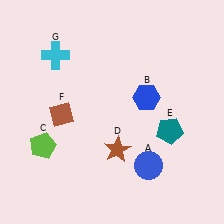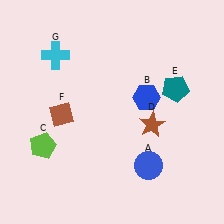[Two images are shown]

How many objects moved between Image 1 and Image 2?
2 objects moved between the two images.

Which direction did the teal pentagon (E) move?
The teal pentagon (E) moved up.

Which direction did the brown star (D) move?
The brown star (D) moved right.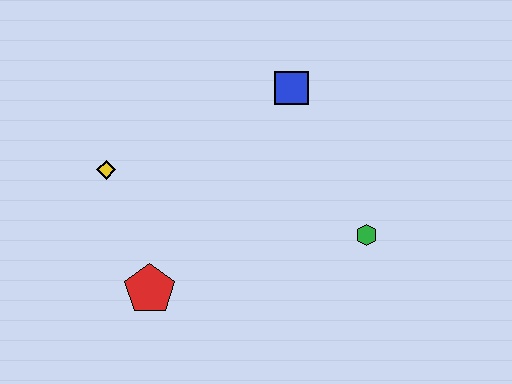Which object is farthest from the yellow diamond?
The green hexagon is farthest from the yellow diamond.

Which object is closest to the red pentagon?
The yellow diamond is closest to the red pentagon.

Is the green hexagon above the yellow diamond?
No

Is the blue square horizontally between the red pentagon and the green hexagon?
Yes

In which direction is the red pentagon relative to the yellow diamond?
The red pentagon is below the yellow diamond.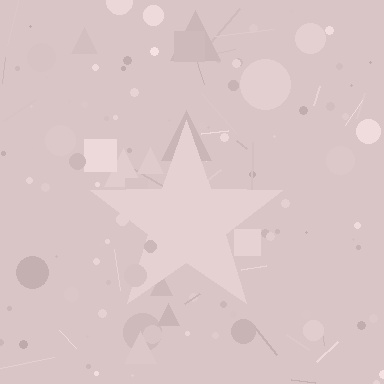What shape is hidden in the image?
A star is hidden in the image.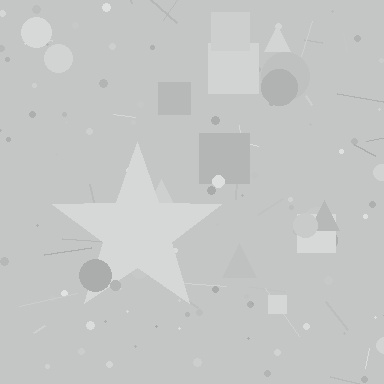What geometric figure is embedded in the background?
A star is embedded in the background.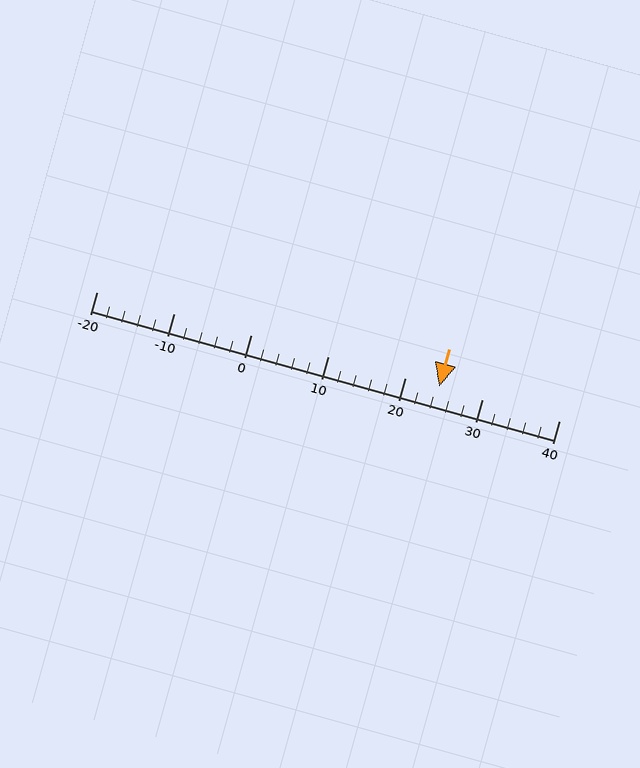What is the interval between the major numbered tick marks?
The major tick marks are spaced 10 units apart.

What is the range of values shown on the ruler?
The ruler shows values from -20 to 40.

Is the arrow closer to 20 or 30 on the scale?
The arrow is closer to 20.